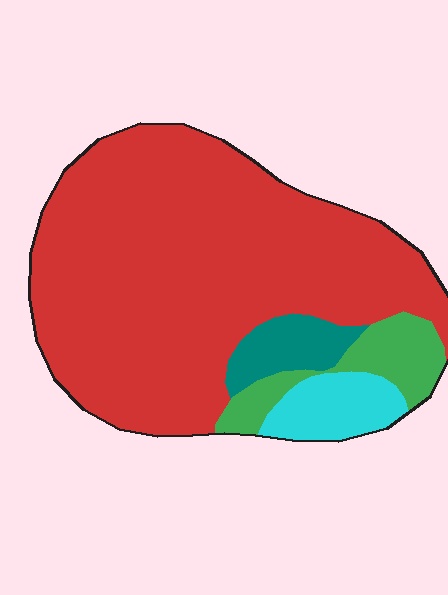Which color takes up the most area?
Red, at roughly 75%.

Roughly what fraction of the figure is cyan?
Cyan takes up less than a sixth of the figure.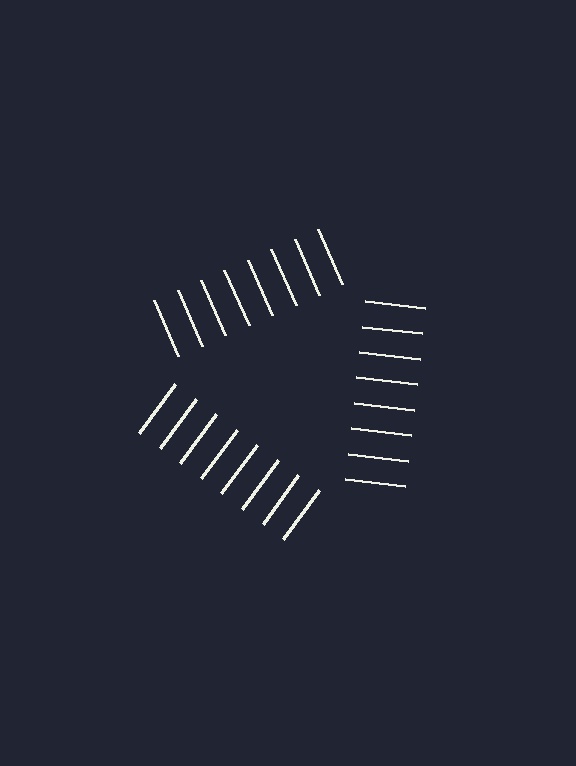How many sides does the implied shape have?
3 sides — the line-ends trace a triangle.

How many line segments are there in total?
24 — 8 along each of the 3 edges.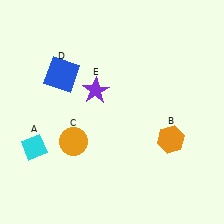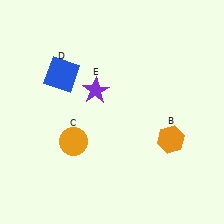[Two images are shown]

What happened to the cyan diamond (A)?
The cyan diamond (A) was removed in Image 2. It was in the bottom-left area of Image 1.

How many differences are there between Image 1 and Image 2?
There is 1 difference between the two images.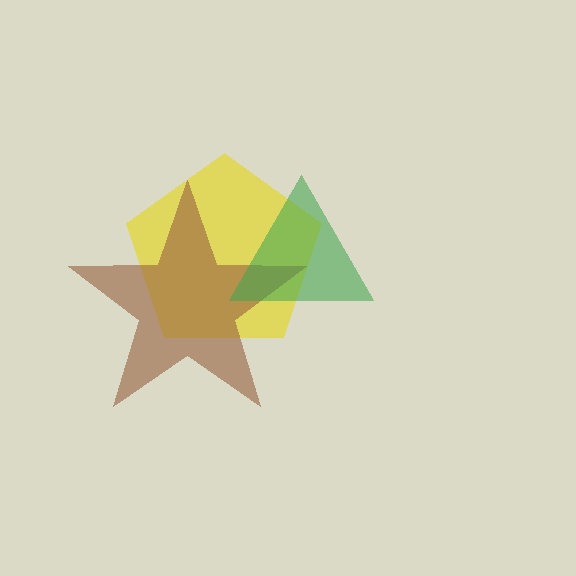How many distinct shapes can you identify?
There are 3 distinct shapes: a yellow pentagon, a brown star, a green triangle.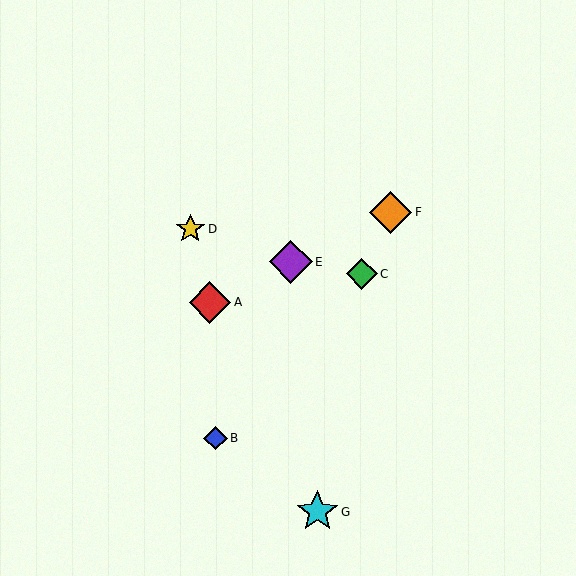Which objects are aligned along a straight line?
Objects A, E, F are aligned along a straight line.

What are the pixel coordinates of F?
Object F is at (391, 212).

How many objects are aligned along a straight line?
3 objects (A, E, F) are aligned along a straight line.